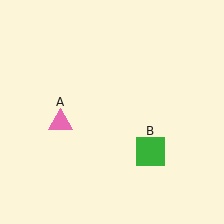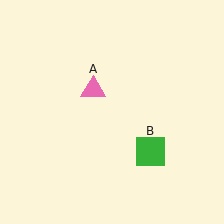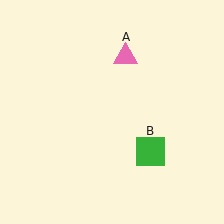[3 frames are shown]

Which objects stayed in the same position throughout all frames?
Green square (object B) remained stationary.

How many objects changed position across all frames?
1 object changed position: pink triangle (object A).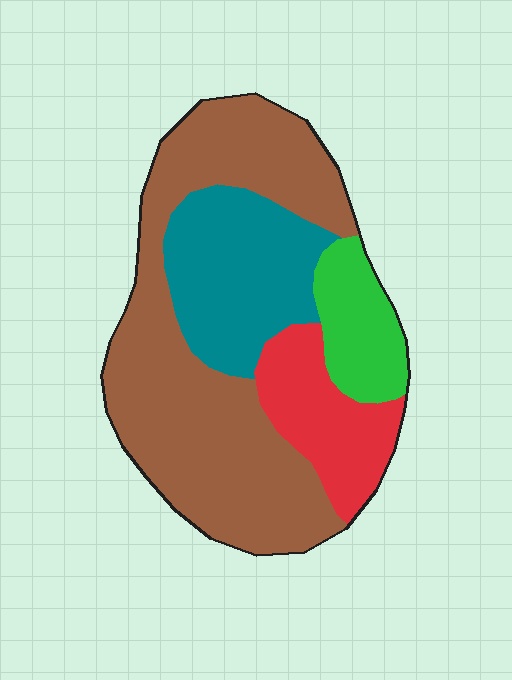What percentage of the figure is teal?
Teal covers about 20% of the figure.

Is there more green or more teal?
Teal.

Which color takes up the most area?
Brown, at roughly 50%.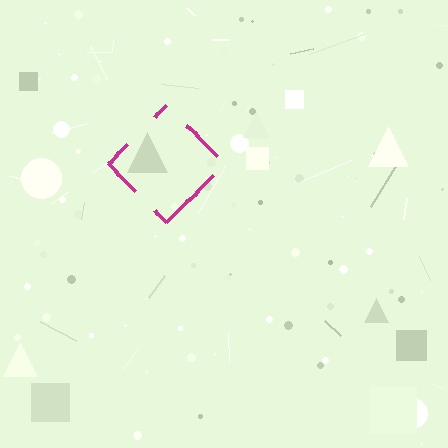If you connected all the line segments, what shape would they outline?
They would outline a diamond.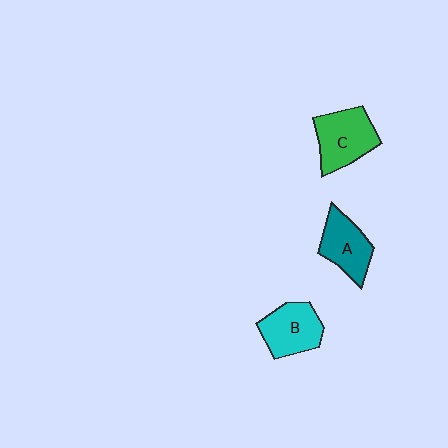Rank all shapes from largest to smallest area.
From largest to smallest: C (green), B (cyan), A (teal).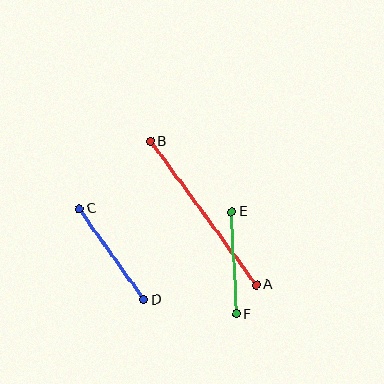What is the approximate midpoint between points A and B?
The midpoint is at approximately (203, 213) pixels.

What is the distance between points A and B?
The distance is approximately 178 pixels.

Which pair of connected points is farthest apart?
Points A and B are farthest apart.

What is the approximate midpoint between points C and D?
The midpoint is at approximately (112, 254) pixels.